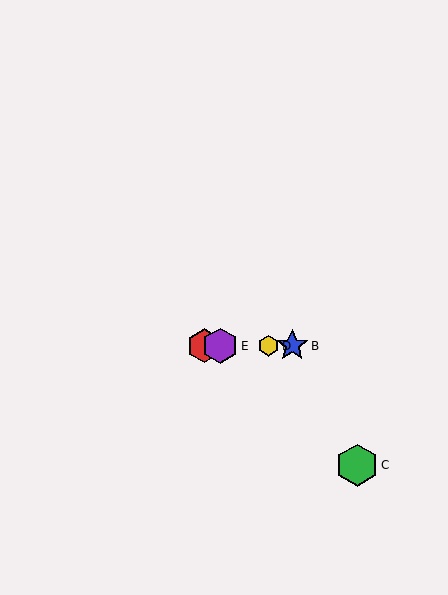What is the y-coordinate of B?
Object B is at y≈346.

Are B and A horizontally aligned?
Yes, both are at y≈346.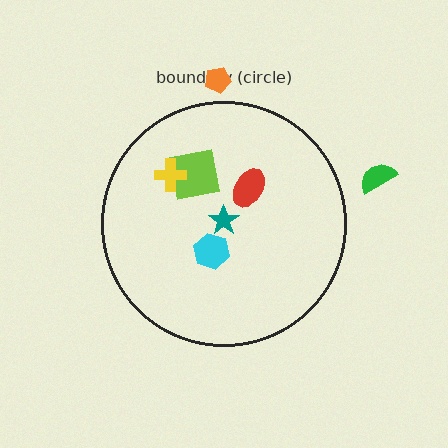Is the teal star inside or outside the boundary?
Inside.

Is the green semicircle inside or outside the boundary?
Outside.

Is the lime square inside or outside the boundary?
Inside.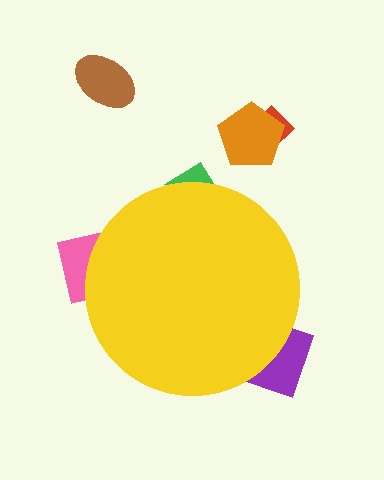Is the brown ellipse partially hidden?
No, the brown ellipse is fully visible.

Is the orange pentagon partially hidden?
No, the orange pentagon is fully visible.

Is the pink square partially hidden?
Yes, the pink square is partially hidden behind the yellow circle.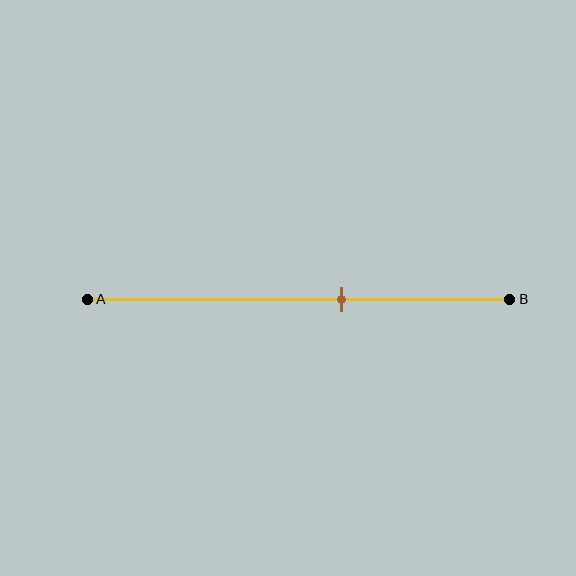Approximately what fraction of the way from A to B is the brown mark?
The brown mark is approximately 60% of the way from A to B.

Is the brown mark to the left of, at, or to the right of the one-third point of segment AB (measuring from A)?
The brown mark is to the right of the one-third point of segment AB.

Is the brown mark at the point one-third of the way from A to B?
No, the mark is at about 60% from A, not at the 33% one-third point.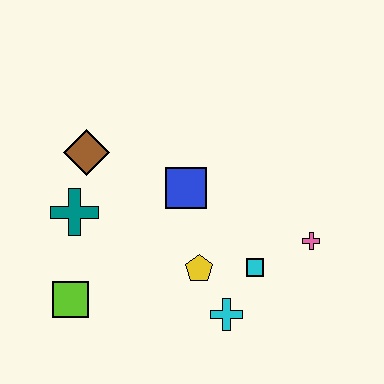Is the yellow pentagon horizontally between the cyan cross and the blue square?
Yes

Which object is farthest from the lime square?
The pink cross is farthest from the lime square.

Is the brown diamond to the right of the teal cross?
Yes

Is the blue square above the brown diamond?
No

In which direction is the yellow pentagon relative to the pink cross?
The yellow pentagon is to the left of the pink cross.